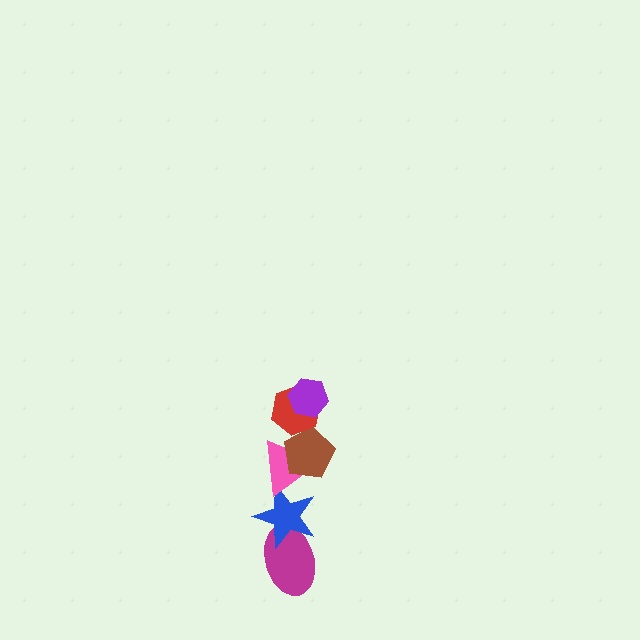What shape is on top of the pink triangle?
The brown pentagon is on top of the pink triangle.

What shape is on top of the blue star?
The pink triangle is on top of the blue star.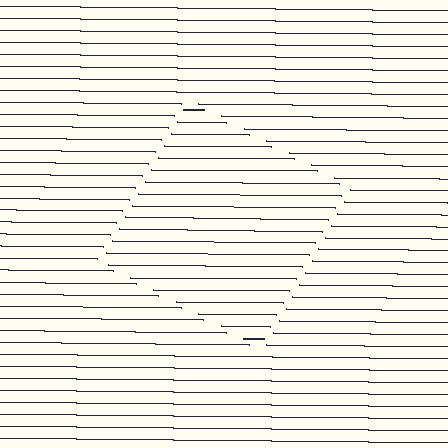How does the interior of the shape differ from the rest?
The interior of the shape contains the same grating, shifted by half a period — the contour is defined by the phase discontinuity where line-ends from the inner and outer gratings abut.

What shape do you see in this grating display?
An illusory square. The interior of the shape contains the same grating, shifted by half a period — the contour is defined by the phase discontinuity where line-ends from the inner and outer gratings abut.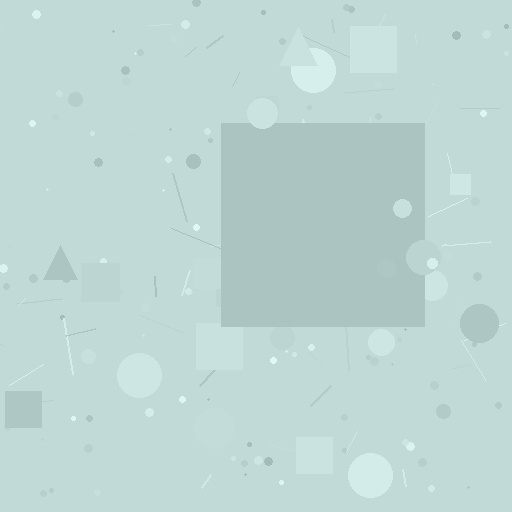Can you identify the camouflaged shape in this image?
The camouflaged shape is a square.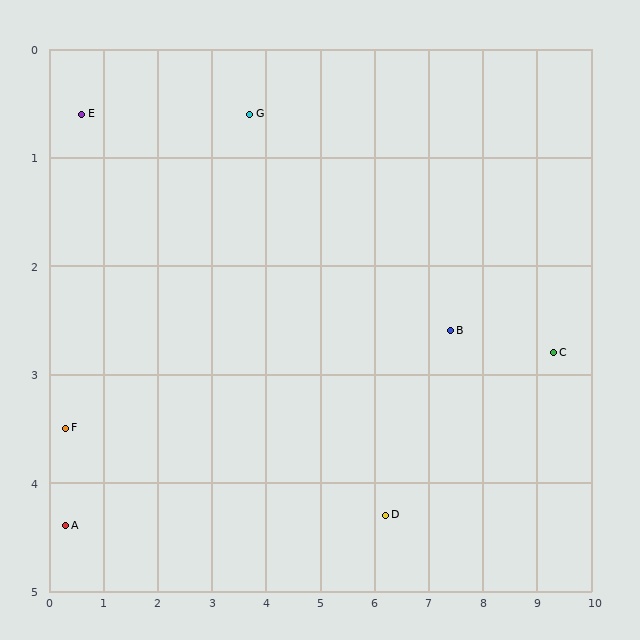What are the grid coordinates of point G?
Point G is at approximately (3.7, 0.6).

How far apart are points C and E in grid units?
Points C and E are about 9.0 grid units apart.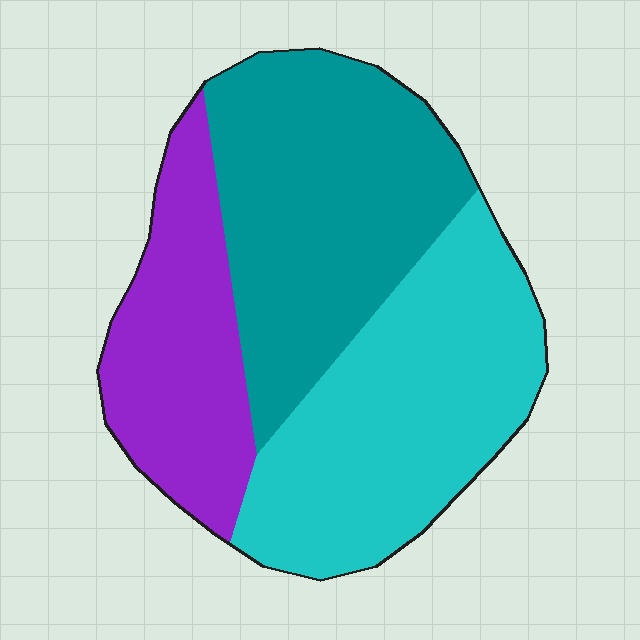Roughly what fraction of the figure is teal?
Teal covers 38% of the figure.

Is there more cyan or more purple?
Cyan.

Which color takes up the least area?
Purple, at roughly 25%.